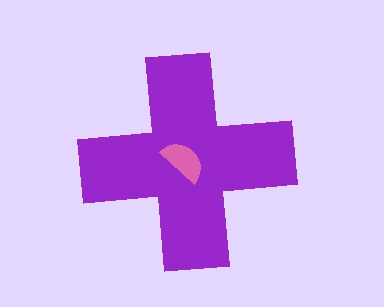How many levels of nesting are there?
2.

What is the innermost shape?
The pink semicircle.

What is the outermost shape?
The purple cross.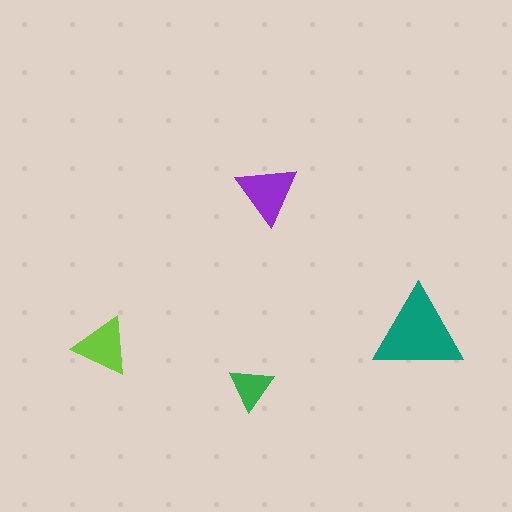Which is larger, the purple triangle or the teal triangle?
The teal one.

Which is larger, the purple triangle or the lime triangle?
The purple one.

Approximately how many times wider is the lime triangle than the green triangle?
About 1.5 times wider.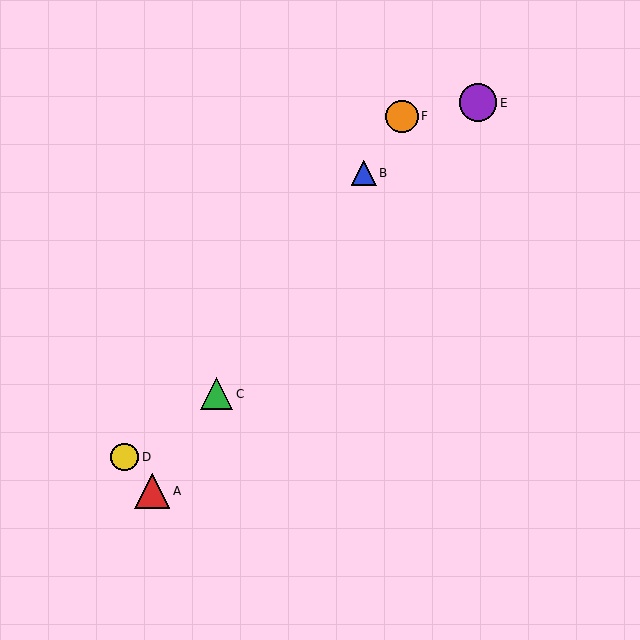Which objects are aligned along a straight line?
Objects A, B, C, F are aligned along a straight line.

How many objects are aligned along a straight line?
4 objects (A, B, C, F) are aligned along a straight line.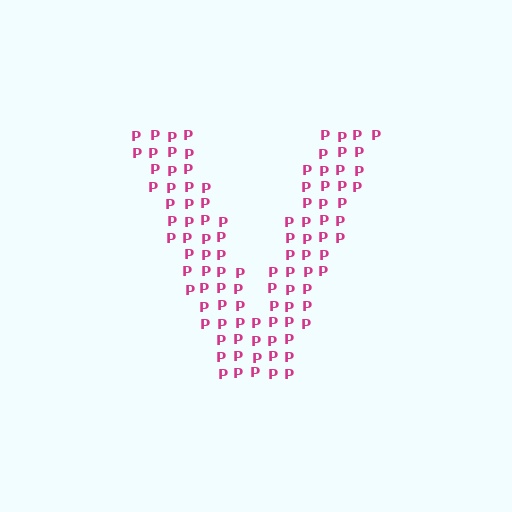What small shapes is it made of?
It is made of small letter P's.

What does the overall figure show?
The overall figure shows the letter V.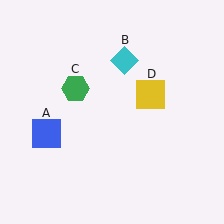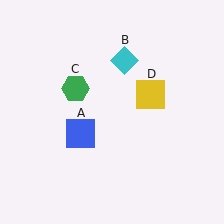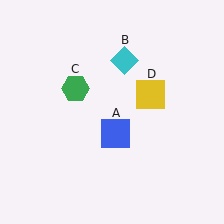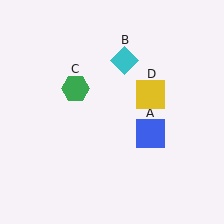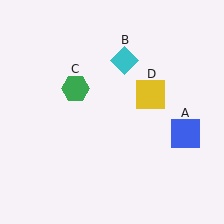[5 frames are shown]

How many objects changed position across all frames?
1 object changed position: blue square (object A).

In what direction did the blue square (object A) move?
The blue square (object A) moved right.